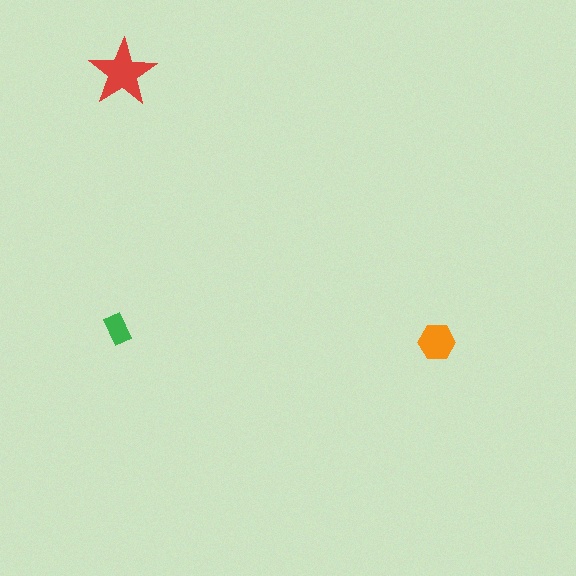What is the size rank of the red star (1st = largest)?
1st.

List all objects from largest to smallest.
The red star, the orange hexagon, the green rectangle.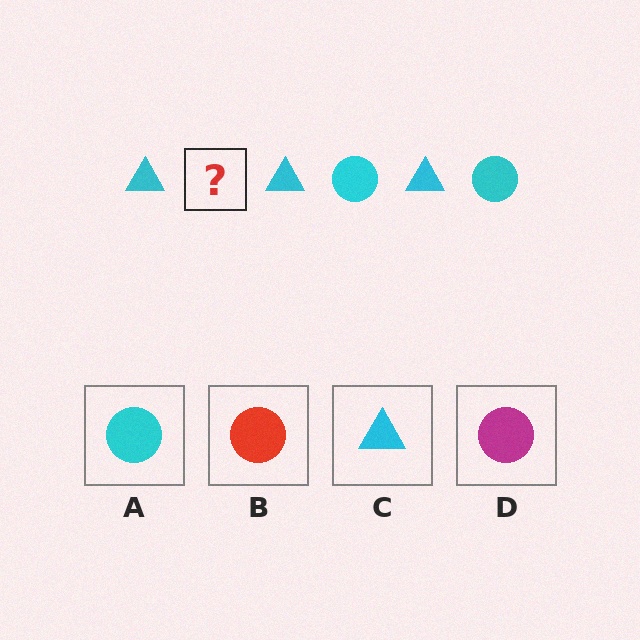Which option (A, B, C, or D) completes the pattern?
A.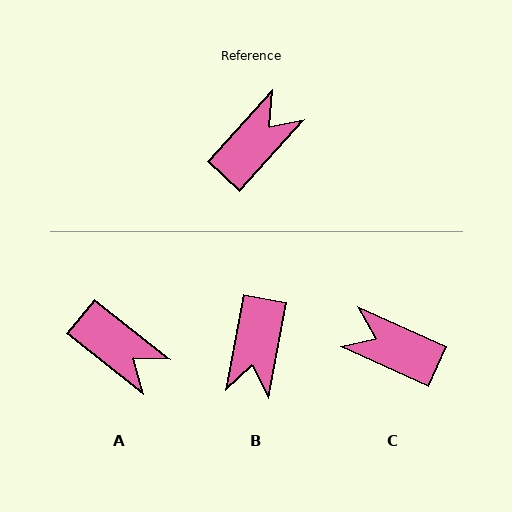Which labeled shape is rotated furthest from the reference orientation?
B, about 149 degrees away.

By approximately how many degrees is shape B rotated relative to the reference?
Approximately 149 degrees clockwise.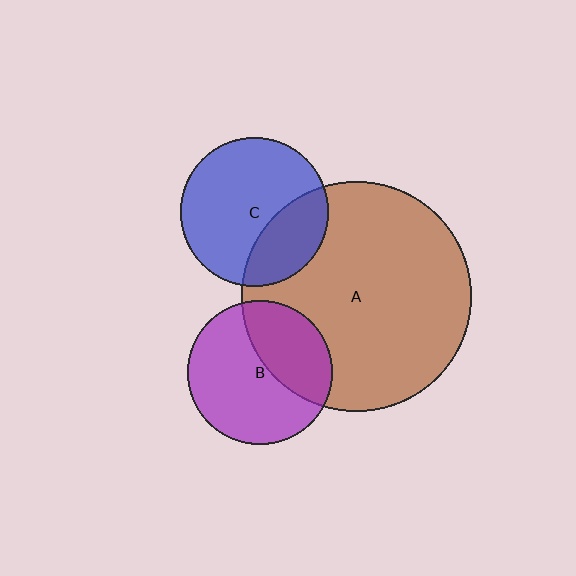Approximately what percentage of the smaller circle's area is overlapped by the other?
Approximately 30%.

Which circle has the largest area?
Circle A (brown).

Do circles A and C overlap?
Yes.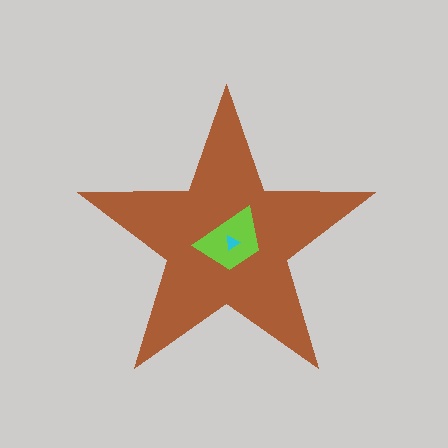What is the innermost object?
The cyan triangle.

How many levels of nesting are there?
3.